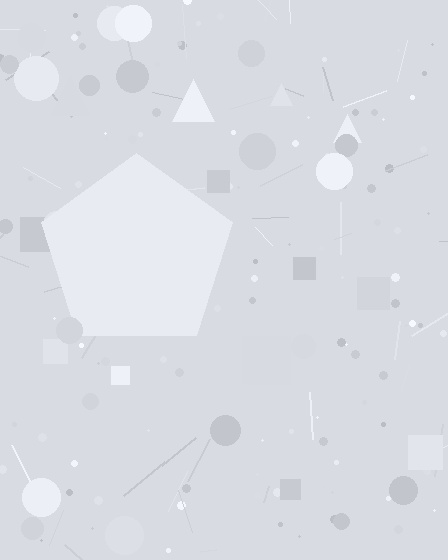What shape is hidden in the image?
A pentagon is hidden in the image.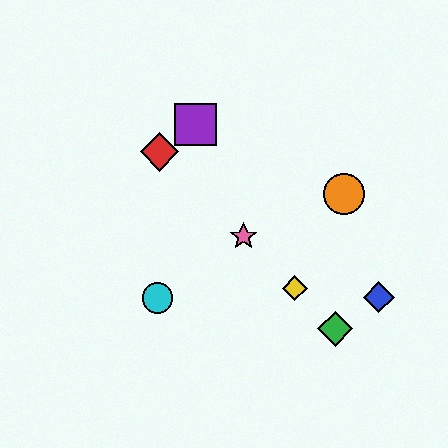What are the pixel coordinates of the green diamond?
The green diamond is at (335, 329).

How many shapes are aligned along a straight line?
4 shapes (the red diamond, the green diamond, the yellow diamond, the pink star) are aligned along a straight line.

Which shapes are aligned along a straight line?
The red diamond, the green diamond, the yellow diamond, the pink star are aligned along a straight line.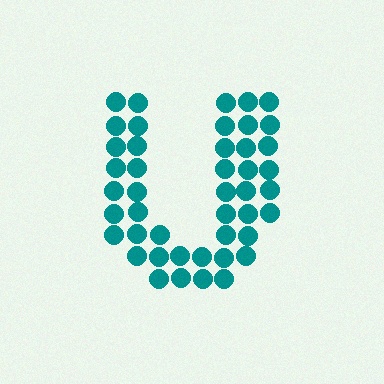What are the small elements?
The small elements are circles.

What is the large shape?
The large shape is the letter U.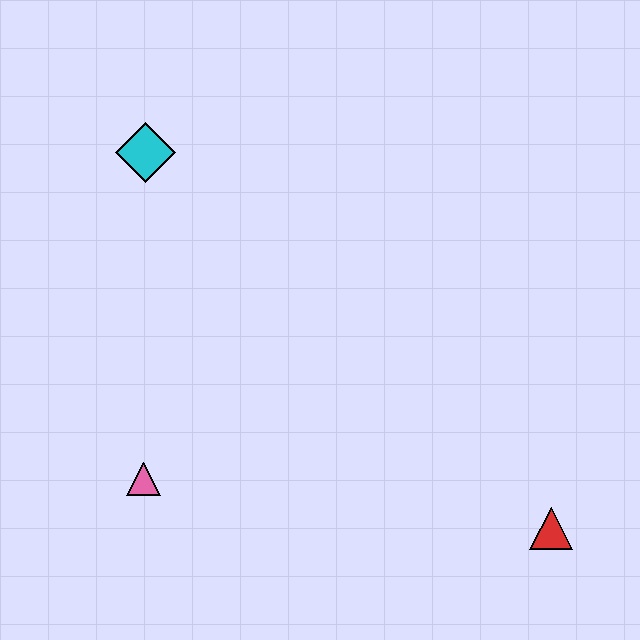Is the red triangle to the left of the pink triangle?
No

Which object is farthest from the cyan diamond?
The red triangle is farthest from the cyan diamond.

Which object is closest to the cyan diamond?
The pink triangle is closest to the cyan diamond.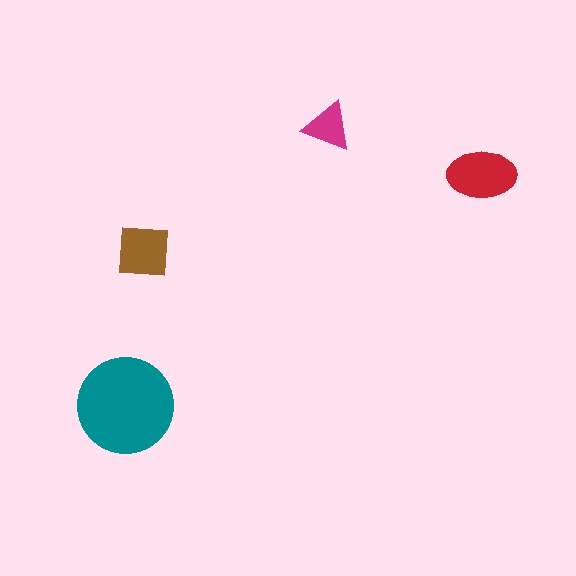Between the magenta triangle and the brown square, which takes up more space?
The brown square.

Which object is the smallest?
The magenta triangle.